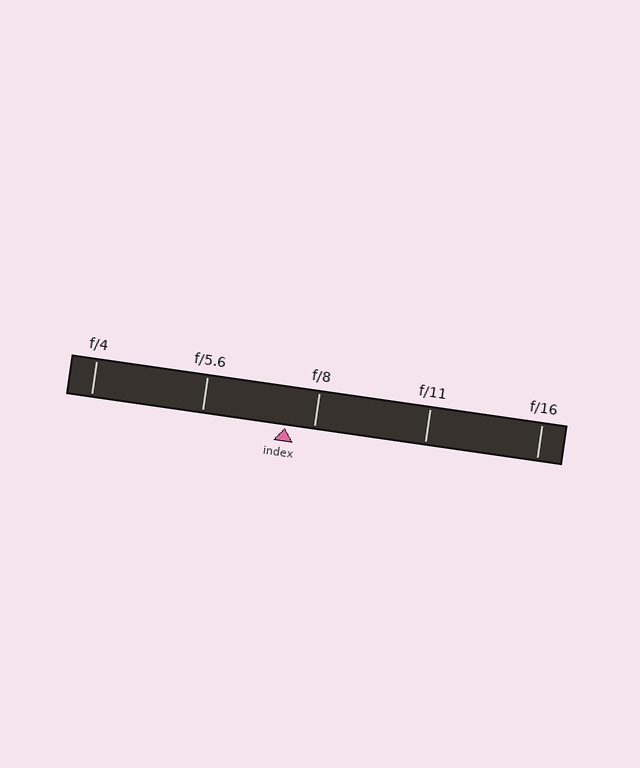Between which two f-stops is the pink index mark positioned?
The index mark is between f/5.6 and f/8.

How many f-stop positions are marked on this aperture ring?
There are 5 f-stop positions marked.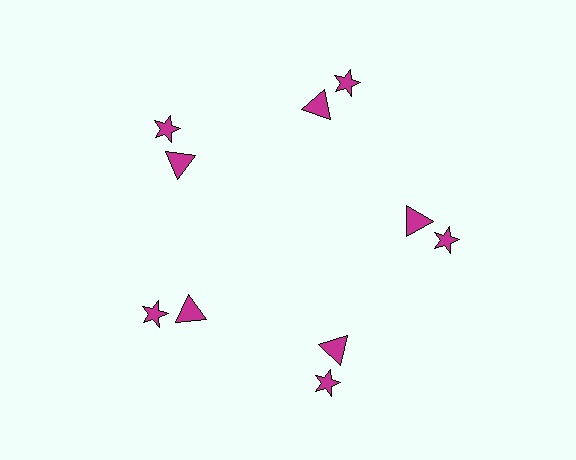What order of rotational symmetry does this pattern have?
This pattern has 5-fold rotational symmetry.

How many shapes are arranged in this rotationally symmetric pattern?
There are 10 shapes, arranged in 5 groups of 2.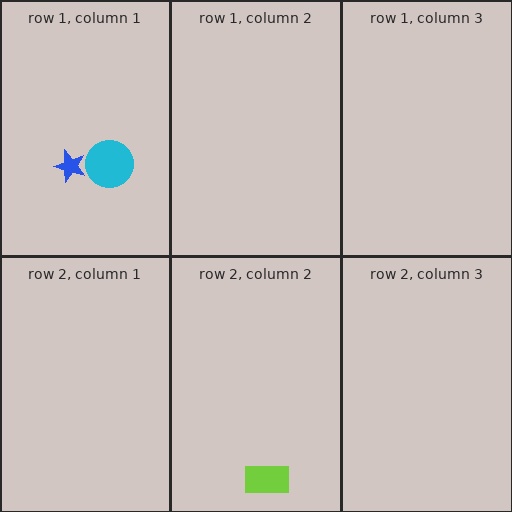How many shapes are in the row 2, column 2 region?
1.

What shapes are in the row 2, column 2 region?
The lime rectangle.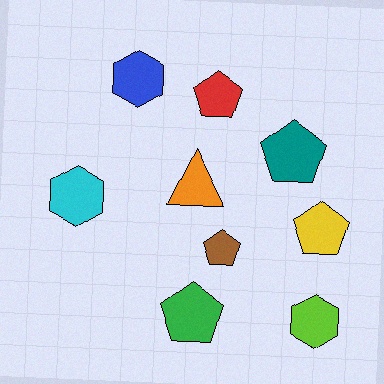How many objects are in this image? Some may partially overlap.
There are 9 objects.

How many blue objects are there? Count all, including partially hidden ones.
There is 1 blue object.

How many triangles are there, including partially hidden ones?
There is 1 triangle.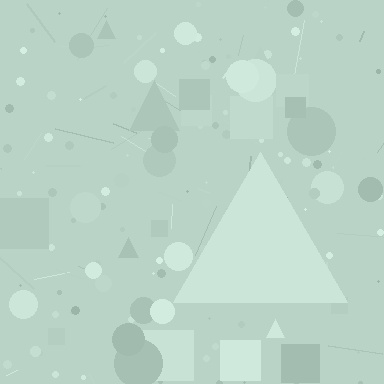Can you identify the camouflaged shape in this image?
The camouflaged shape is a triangle.